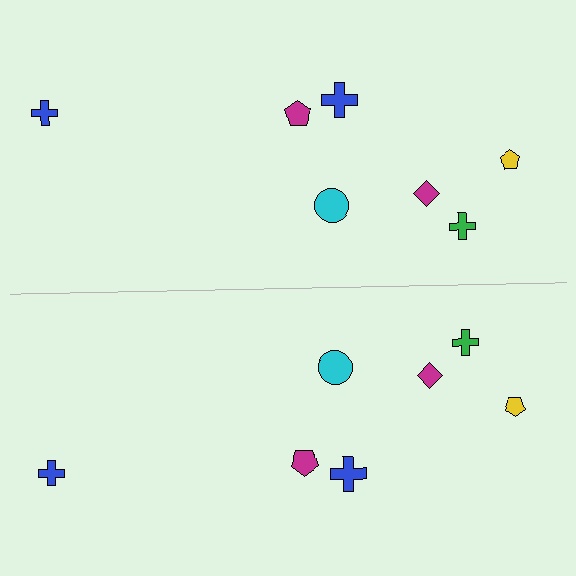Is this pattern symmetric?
Yes, this pattern has bilateral (reflection) symmetry.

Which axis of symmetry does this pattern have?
The pattern has a horizontal axis of symmetry running through the center of the image.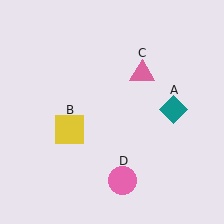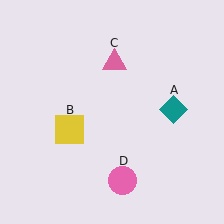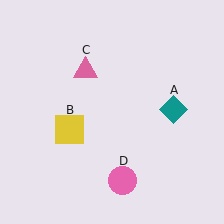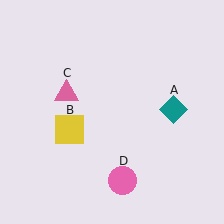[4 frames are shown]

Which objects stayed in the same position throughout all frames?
Teal diamond (object A) and yellow square (object B) and pink circle (object D) remained stationary.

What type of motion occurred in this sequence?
The pink triangle (object C) rotated counterclockwise around the center of the scene.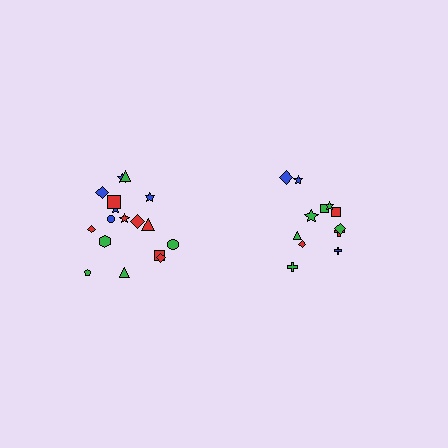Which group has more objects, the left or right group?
The left group.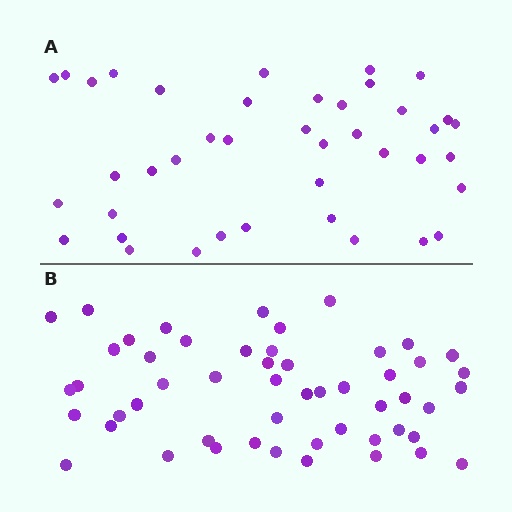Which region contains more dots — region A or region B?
Region B (the bottom region) has more dots.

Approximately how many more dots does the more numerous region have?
Region B has roughly 12 or so more dots than region A.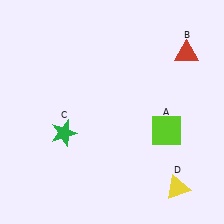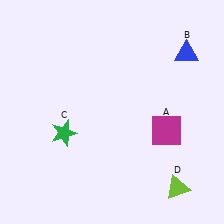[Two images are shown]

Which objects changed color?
A changed from lime to magenta. B changed from red to blue. D changed from yellow to lime.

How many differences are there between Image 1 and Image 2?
There are 3 differences between the two images.